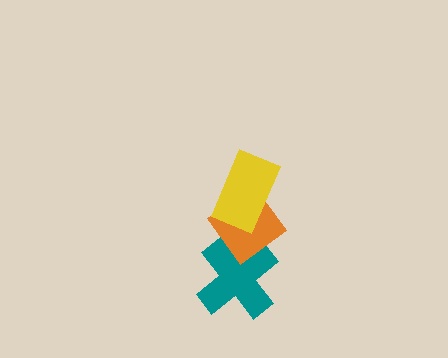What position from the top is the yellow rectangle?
The yellow rectangle is 1st from the top.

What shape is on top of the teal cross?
The orange diamond is on top of the teal cross.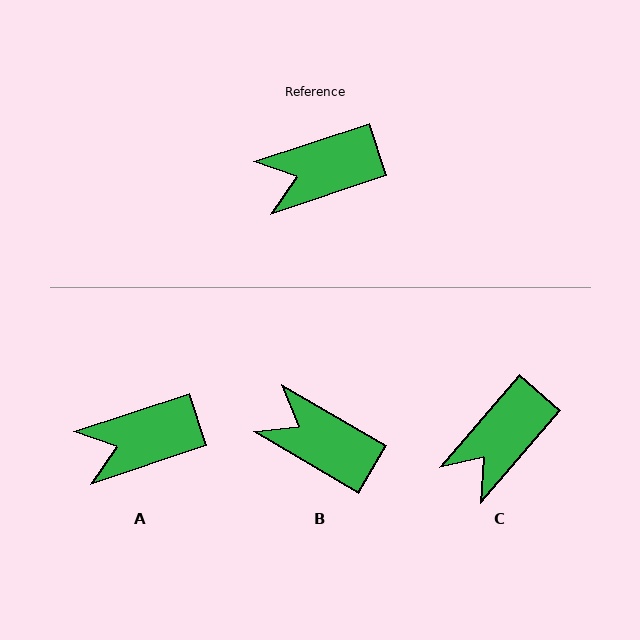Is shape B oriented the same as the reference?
No, it is off by about 49 degrees.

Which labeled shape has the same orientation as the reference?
A.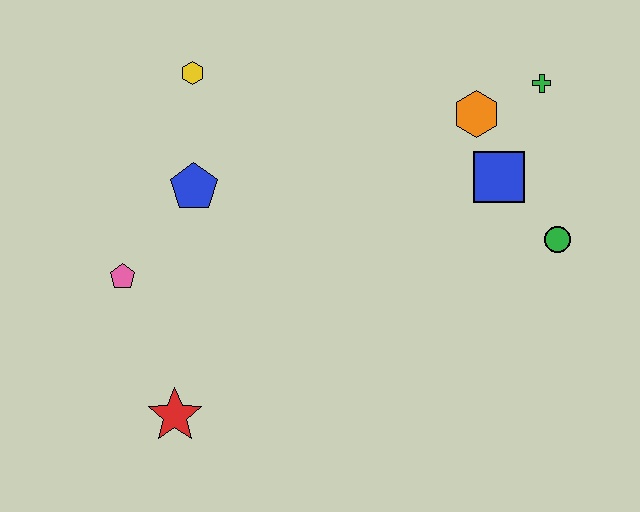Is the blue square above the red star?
Yes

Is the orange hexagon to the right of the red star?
Yes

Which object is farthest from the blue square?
The red star is farthest from the blue square.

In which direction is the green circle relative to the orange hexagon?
The green circle is below the orange hexagon.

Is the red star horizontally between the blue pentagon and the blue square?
No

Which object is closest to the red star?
The pink pentagon is closest to the red star.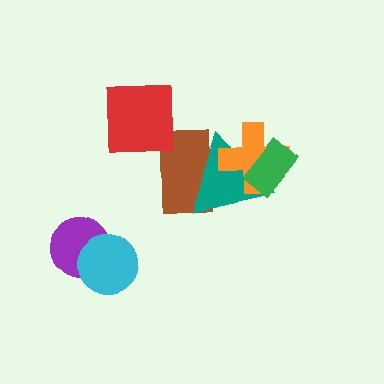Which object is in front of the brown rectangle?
The teal triangle is in front of the brown rectangle.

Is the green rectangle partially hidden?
No, no other shape covers it.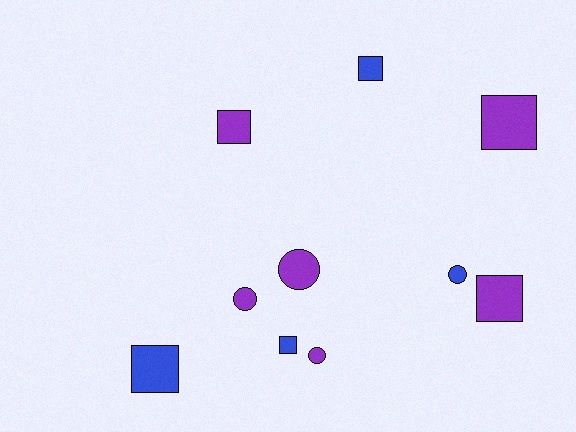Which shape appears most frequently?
Square, with 6 objects.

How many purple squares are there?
There are 3 purple squares.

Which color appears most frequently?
Purple, with 6 objects.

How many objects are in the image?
There are 10 objects.